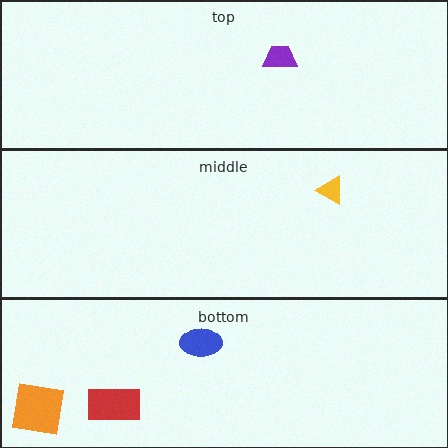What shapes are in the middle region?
The yellow triangle.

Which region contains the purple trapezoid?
The top region.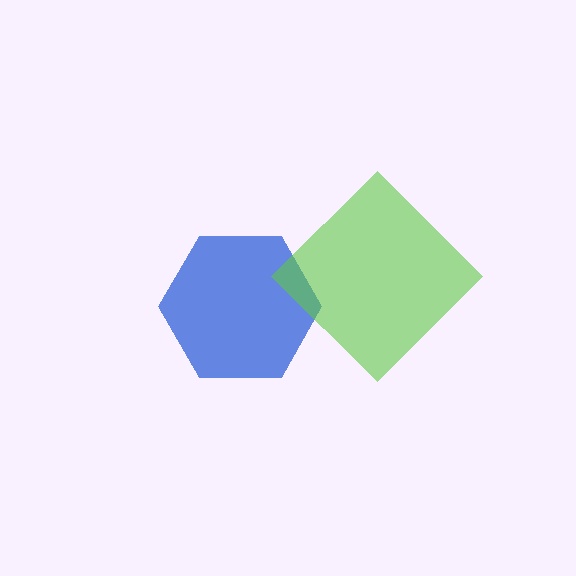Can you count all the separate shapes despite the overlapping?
Yes, there are 2 separate shapes.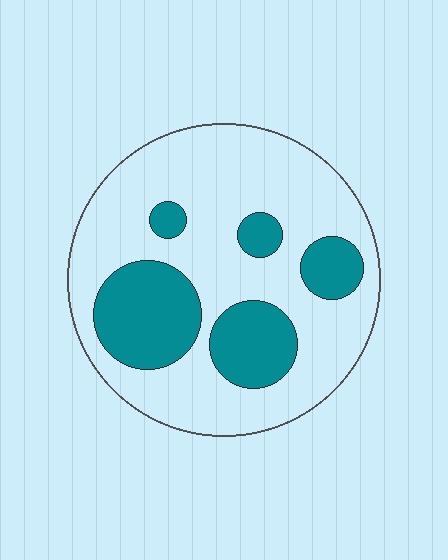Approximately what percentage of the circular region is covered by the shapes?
Approximately 30%.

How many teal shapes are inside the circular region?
5.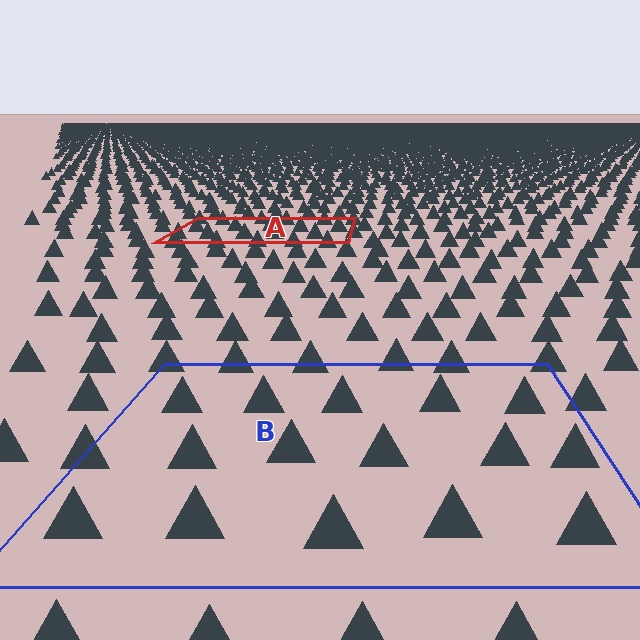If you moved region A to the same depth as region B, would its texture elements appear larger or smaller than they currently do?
They would appear larger. At a closer depth, the same texture elements are projected at a bigger on-screen size.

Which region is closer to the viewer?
Region B is closer. The texture elements there are larger and more spread out.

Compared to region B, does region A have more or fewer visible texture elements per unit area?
Region A has more texture elements per unit area — they are packed more densely because it is farther away.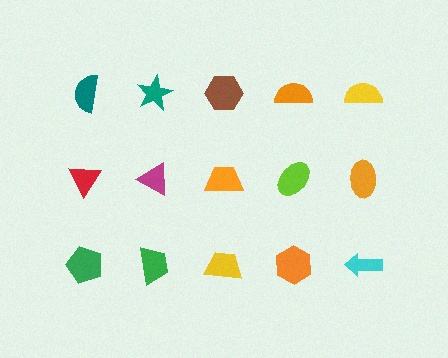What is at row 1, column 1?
A teal semicircle.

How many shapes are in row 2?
5 shapes.